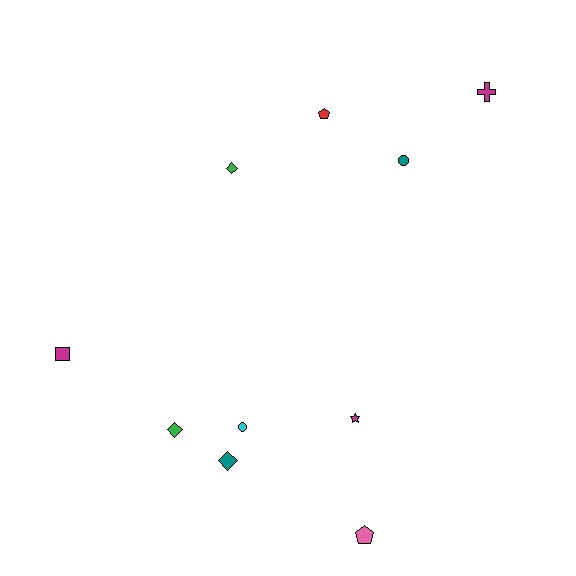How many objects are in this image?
There are 10 objects.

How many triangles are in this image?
There are no triangles.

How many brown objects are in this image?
There are no brown objects.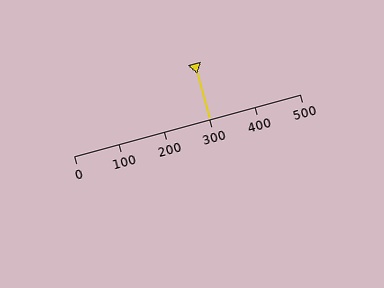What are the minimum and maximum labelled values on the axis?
The axis runs from 0 to 500.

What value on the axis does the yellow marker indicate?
The marker indicates approximately 300.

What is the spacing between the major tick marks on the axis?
The major ticks are spaced 100 apart.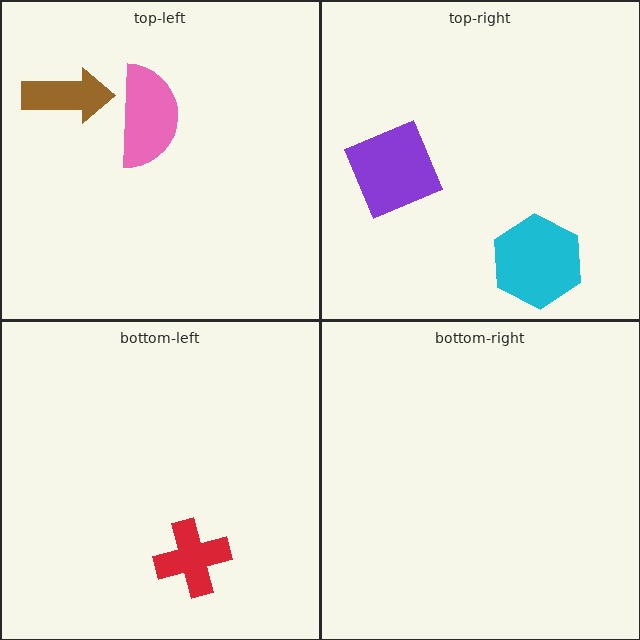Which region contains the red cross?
The bottom-left region.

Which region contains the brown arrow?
The top-left region.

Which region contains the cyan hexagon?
The top-right region.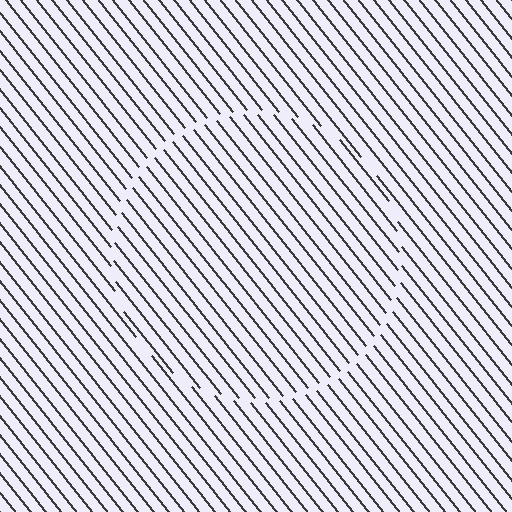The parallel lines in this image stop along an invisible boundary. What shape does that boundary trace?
An illusory circle. The interior of the shape contains the same grating, shifted by half a period — the contour is defined by the phase discontinuity where line-ends from the inner and outer gratings abut.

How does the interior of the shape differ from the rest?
The interior of the shape contains the same grating, shifted by half a period — the contour is defined by the phase discontinuity where line-ends from the inner and outer gratings abut.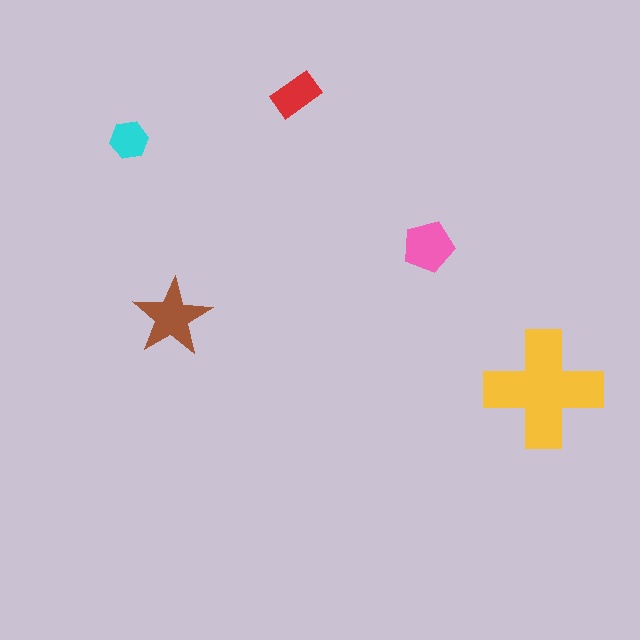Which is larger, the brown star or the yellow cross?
The yellow cross.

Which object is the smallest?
The cyan hexagon.